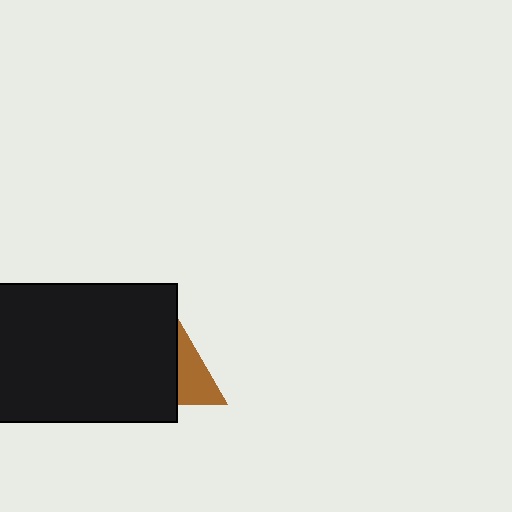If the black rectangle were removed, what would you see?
You would see the complete brown triangle.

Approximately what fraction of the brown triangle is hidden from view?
Roughly 68% of the brown triangle is hidden behind the black rectangle.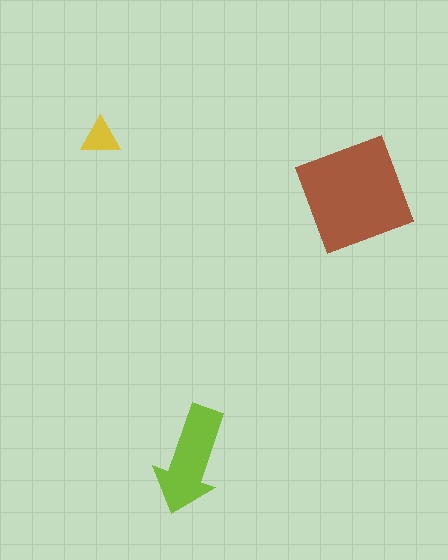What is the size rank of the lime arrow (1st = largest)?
2nd.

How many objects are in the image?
There are 3 objects in the image.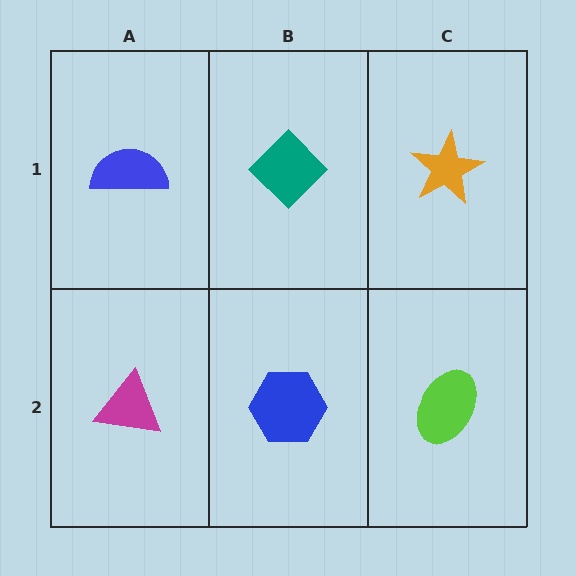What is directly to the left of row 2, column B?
A magenta triangle.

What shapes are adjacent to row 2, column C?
An orange star (row 1, column C), a blue hexagon (row 2, column B).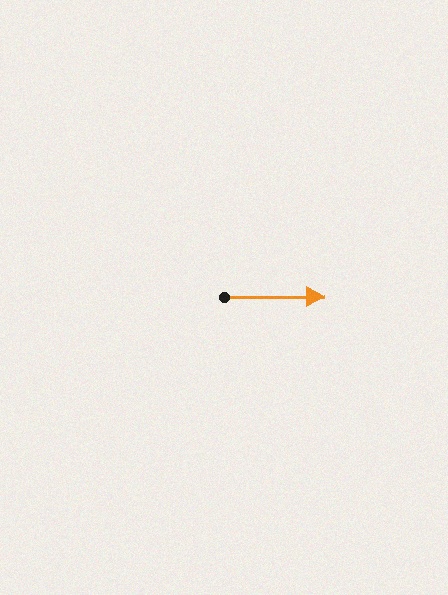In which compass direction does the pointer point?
East.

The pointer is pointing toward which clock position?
Roughly 3 o'clock.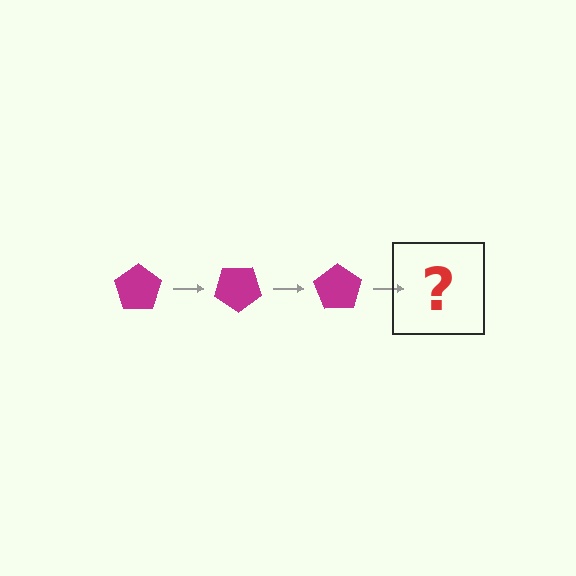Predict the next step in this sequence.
The next step is a magenta pentagon rotated 105 degrees.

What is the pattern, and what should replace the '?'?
The pattern is that the pentagon rotates 35 degrees each step. The '?' should be a magenta pentagon rotated 105 degrees.